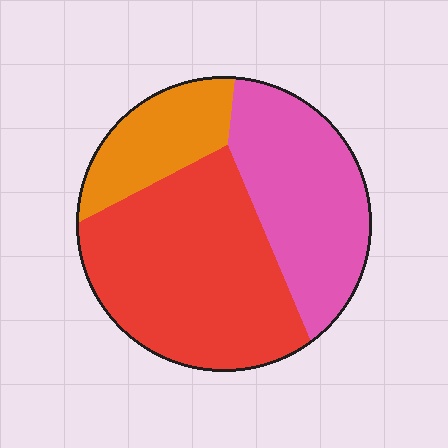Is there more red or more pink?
Red.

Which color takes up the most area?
Red, at roughly 50%.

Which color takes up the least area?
Orange, at roughly 15%.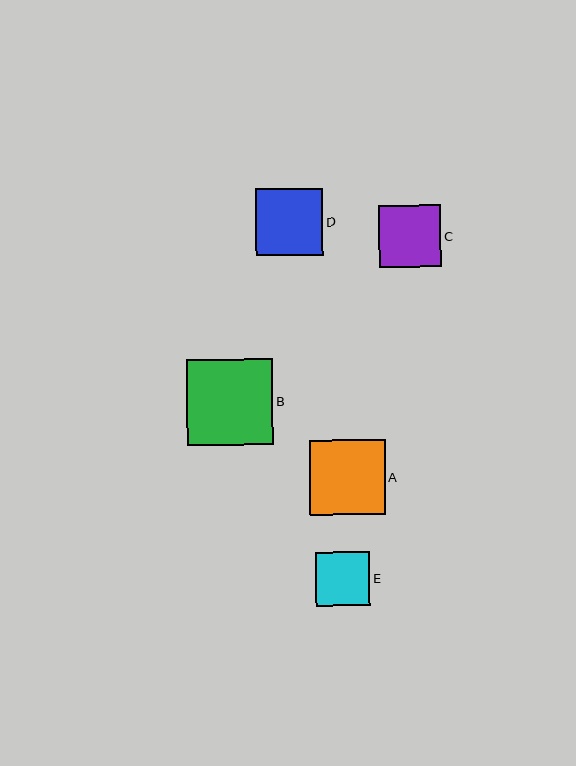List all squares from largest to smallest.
From largest to smallest: B, A, D, C, E.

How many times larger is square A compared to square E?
Square A is approximately 1.4 times the size of square E.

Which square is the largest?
Square B is the largest with a size of approximately 87 pixels.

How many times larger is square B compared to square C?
Square B is approximately 1.4 times the size of square C.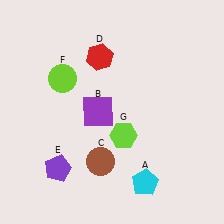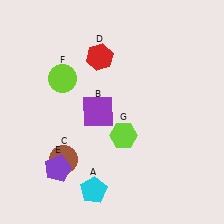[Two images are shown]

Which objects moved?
The objects that moved are: the cyan pentagon (A), the brown circle (C).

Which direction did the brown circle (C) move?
The brown circle (C) moved left.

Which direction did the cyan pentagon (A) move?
The cyan pentagon (A) moved left.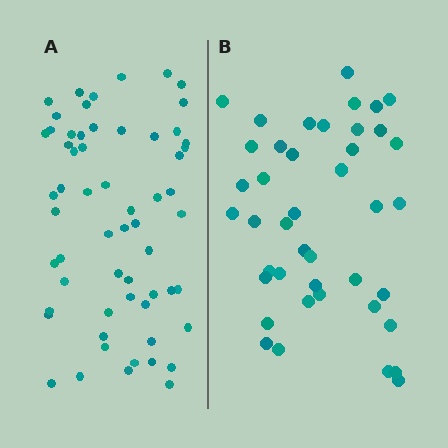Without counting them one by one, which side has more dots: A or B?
Region A (the left region) has more dots.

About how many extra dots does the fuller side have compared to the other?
Region A has approximately 20 more dots than region B.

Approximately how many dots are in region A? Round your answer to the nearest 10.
About 60 dots.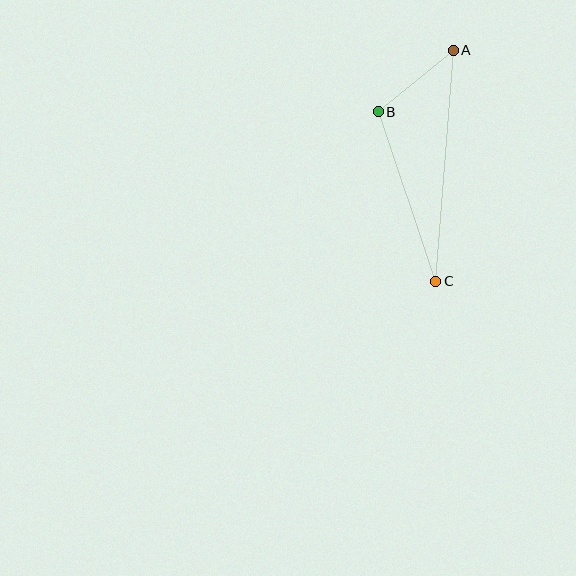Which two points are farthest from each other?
Points A and C are farthest from each other.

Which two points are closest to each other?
Points A and B are closest to each other.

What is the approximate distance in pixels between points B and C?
The distance between B and C is approximately 179 pixels.